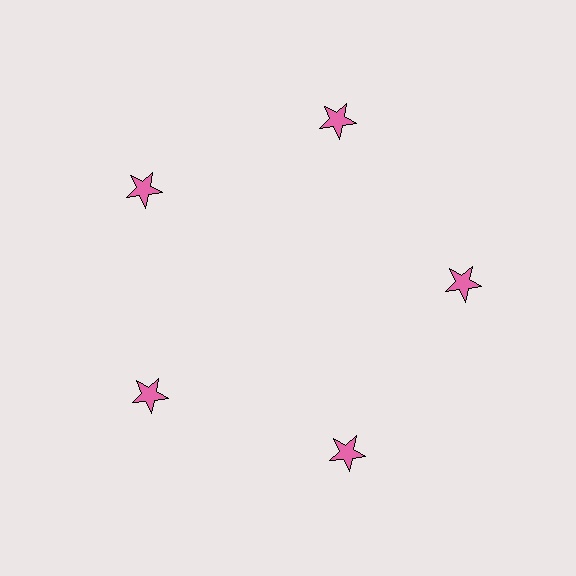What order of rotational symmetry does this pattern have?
This pattern has 5-fold rotational symmetry.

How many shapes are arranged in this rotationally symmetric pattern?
There are 5 shapes, arranged in 5 groups of 1.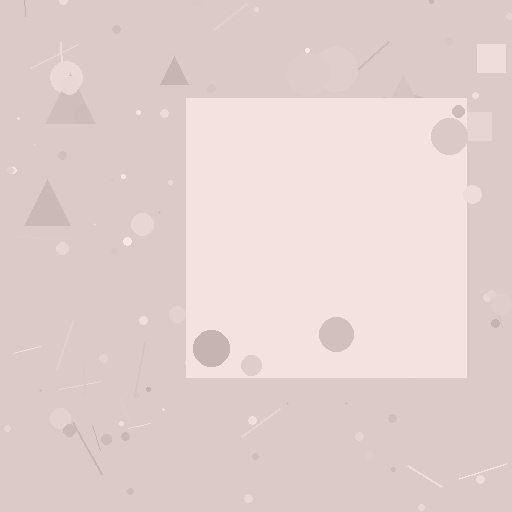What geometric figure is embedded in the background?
A square is embedded in the background.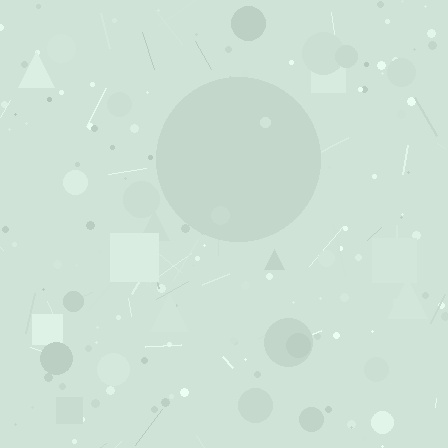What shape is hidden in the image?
A circle is hidden in the image.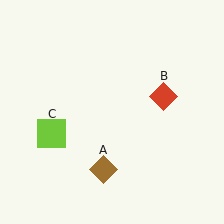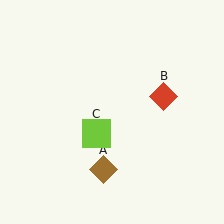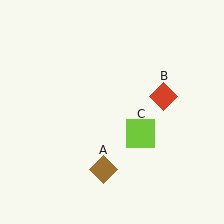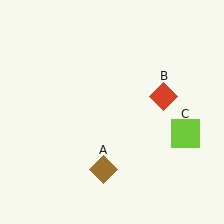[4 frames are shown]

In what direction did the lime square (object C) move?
The lime square (object C) moved right.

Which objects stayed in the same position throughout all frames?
Brown diamond (object A) and red diamond (object B) remained stationary.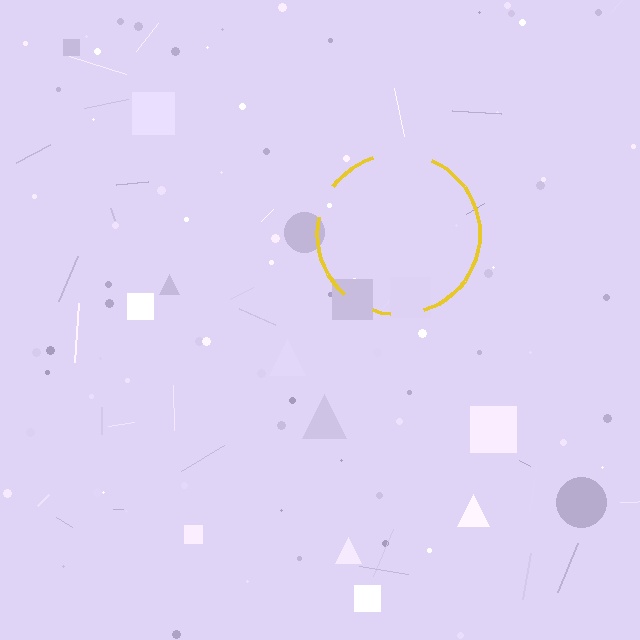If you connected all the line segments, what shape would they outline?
They would outline a circle.